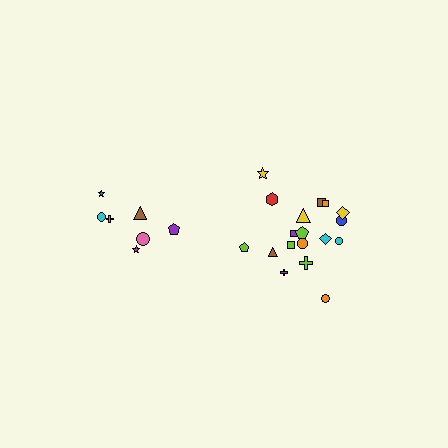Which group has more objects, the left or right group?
The right group.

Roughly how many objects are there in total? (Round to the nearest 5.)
Roughly 25 objects in total.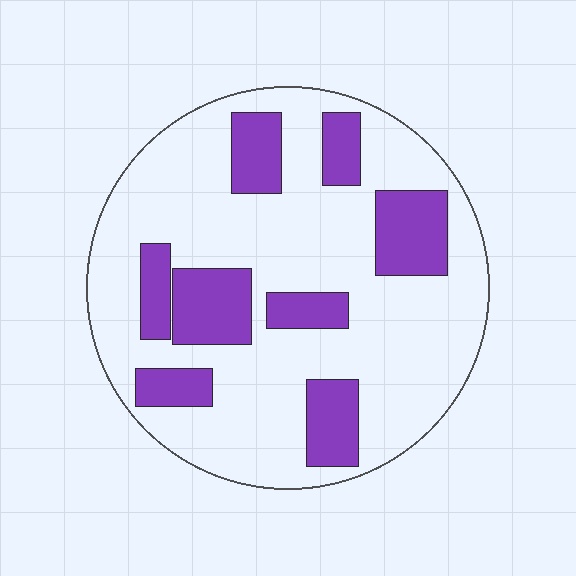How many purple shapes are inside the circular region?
8.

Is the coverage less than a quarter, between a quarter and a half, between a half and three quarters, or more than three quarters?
Between a quarter and a half.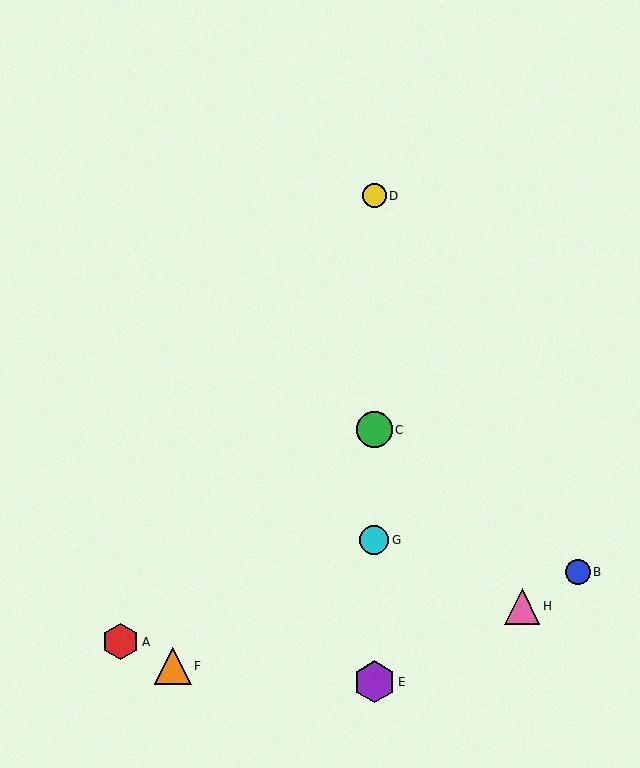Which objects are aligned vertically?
Objects C, D, E, G are aligned vertically.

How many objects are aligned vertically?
4 objects (C, D, E, G) are aligned vertically.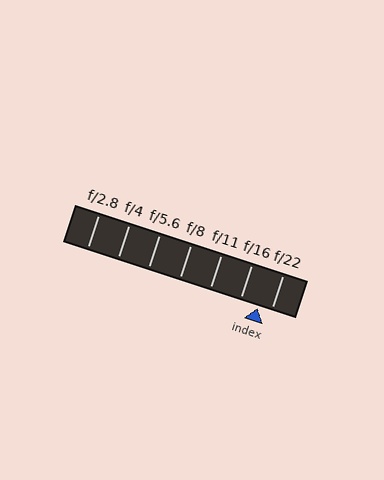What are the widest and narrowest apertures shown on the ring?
The widest aperture shown is f/2.8 and the narrowest is f/22.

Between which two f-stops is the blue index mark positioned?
The index mark is between f/16 and f/22.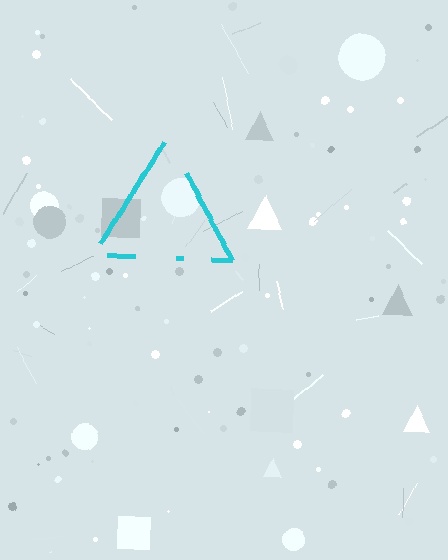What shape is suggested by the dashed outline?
The dashed outline suggests a triangle.